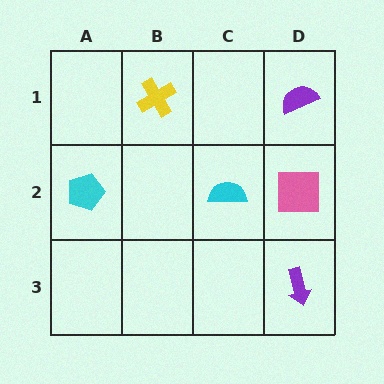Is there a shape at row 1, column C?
No, that cell is empty.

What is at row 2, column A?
A cyan pentagon.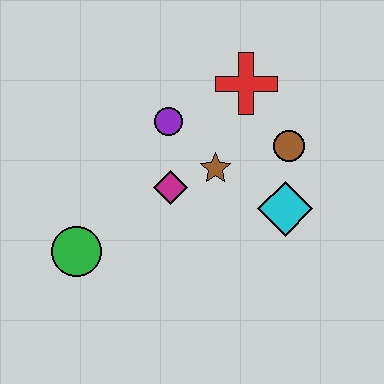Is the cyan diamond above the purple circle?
No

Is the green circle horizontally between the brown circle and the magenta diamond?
No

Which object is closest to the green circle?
The magenta diamond is closest to the green circle.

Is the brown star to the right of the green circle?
Yes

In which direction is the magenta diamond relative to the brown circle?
The magenta diamond is to the left of the brown circle.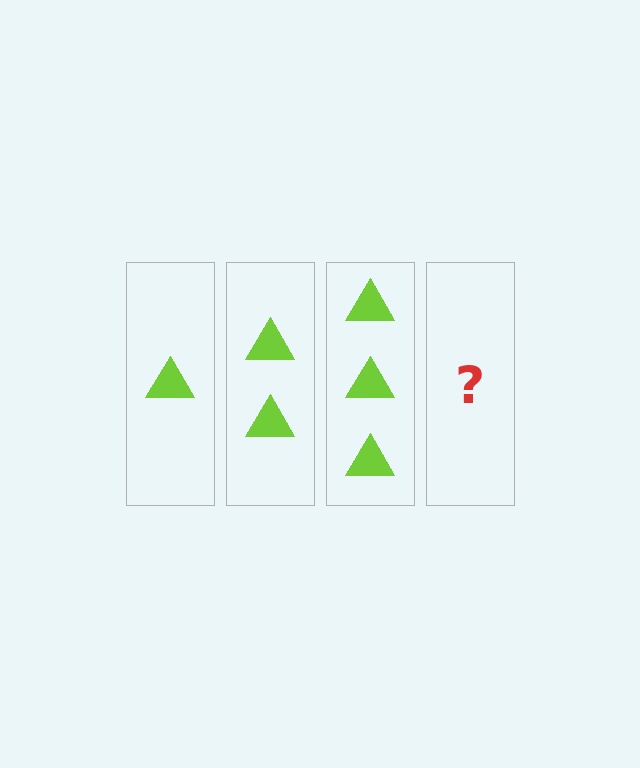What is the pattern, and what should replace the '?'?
The pattern is that each step adds one more triangle. The '?' should be 4 triangles.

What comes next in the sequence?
The next element should be 4 triangles.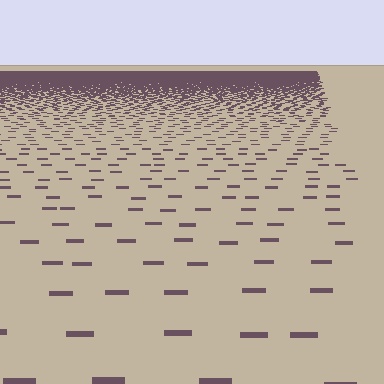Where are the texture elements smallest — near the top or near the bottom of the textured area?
Near the top.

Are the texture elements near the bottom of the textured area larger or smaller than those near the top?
Larger. Near the bottom, elements are closer to the viewer and appear at a bigger on-screen size.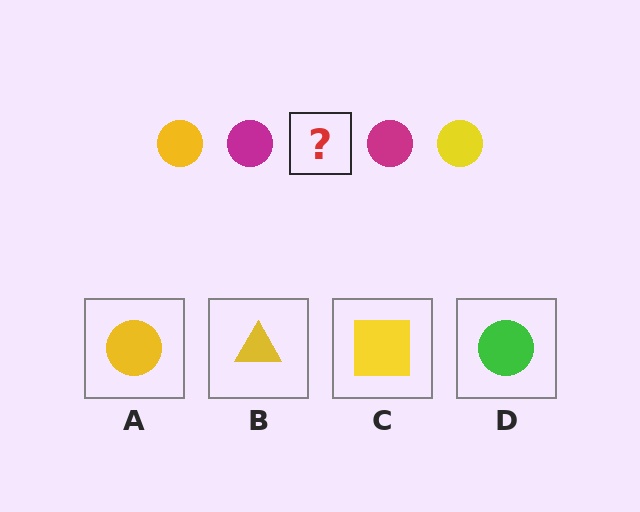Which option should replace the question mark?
Option A.